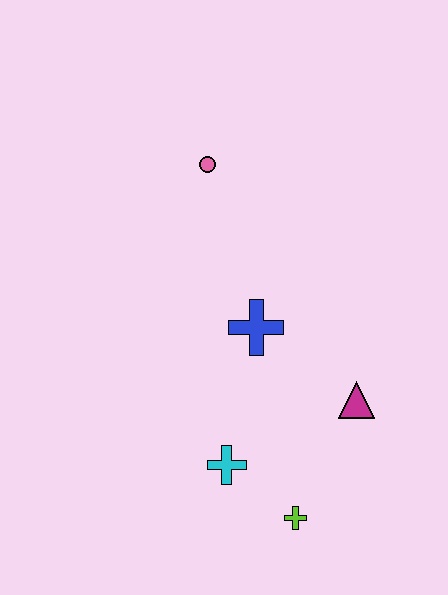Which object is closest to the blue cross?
The magenta triangle is closest to the blue cross.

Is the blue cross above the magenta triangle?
Yes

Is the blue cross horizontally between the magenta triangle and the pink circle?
Yes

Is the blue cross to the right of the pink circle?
Yes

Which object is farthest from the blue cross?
The lime cross is farthest from the blue cross.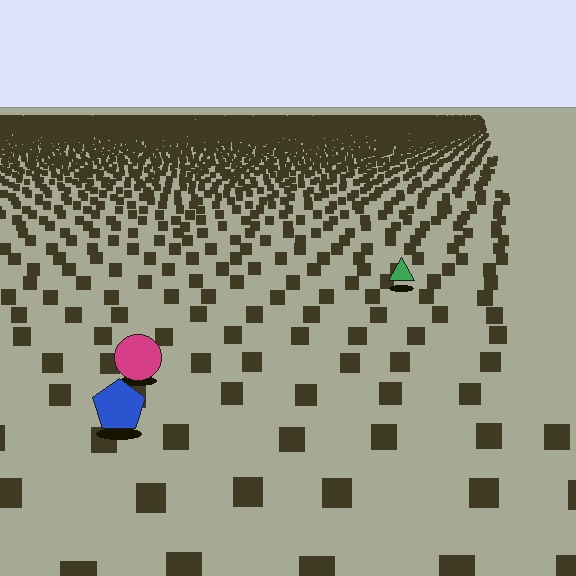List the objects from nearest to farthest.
From nearest to farthest: the blue pentagon, the magenta circle, the green triangle.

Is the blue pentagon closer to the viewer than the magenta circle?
Yes. The blue pentagon is closer — you can tell from the texture gradient: the ground texture is coarser near it.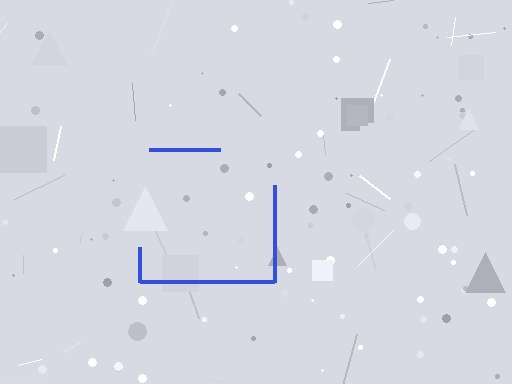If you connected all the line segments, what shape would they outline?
They would outline a square.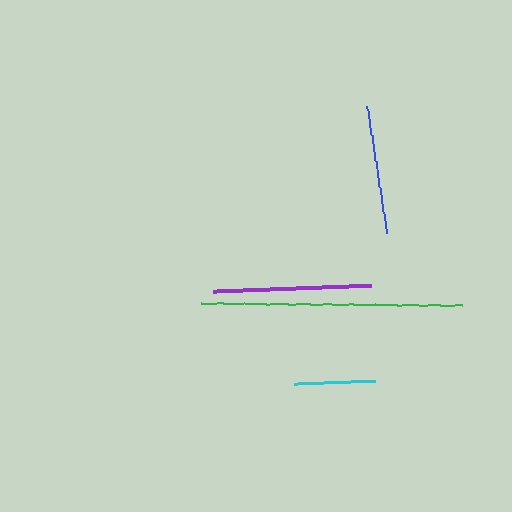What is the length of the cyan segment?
The cyan segment is approximately 81 pixels long.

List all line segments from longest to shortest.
From longest to shortest: green, purple, blue, cyan.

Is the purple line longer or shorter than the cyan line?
The purple line is longer than the cyan line.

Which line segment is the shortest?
The cyan line is the shortest at approximately 81 pixels.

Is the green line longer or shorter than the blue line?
The green line is longer than the blue line.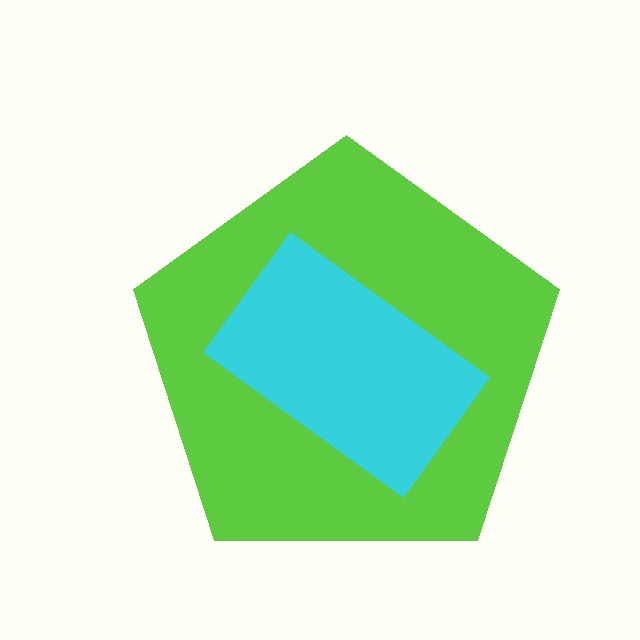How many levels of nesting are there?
2.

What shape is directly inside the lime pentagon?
The cyan rectangle.